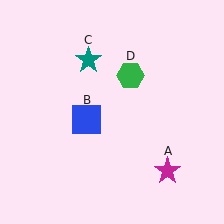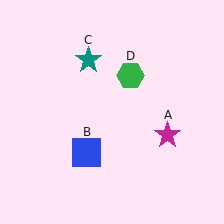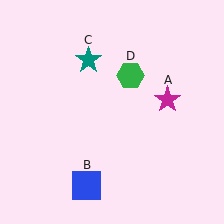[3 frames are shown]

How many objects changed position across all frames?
2 objects changed position: magenta star (object A), blue square (object B).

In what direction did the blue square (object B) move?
The blue square (object B) moved down.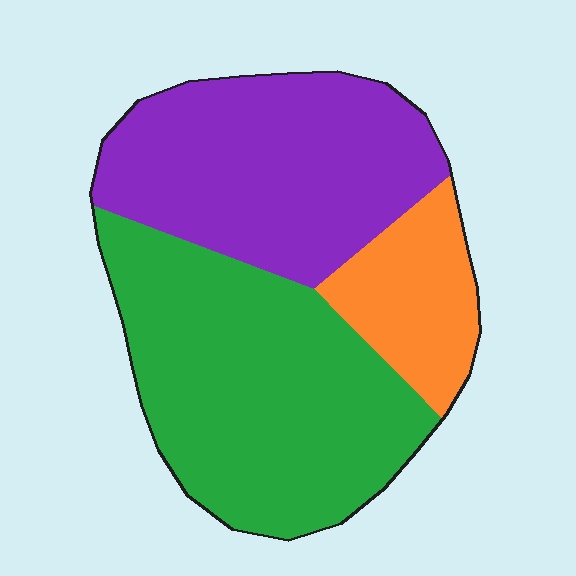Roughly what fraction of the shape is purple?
Purple takes up about three eighths (3/8) of the shape.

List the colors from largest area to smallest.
From largest to smallest: green, purple, orange.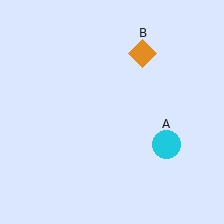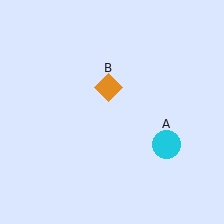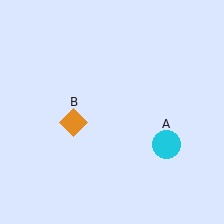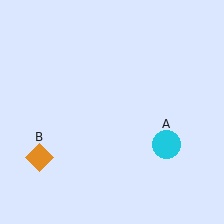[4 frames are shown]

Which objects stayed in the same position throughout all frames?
Cyan circle (object A) remained stationary.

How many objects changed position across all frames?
1 object changed position: orange diamond (object B).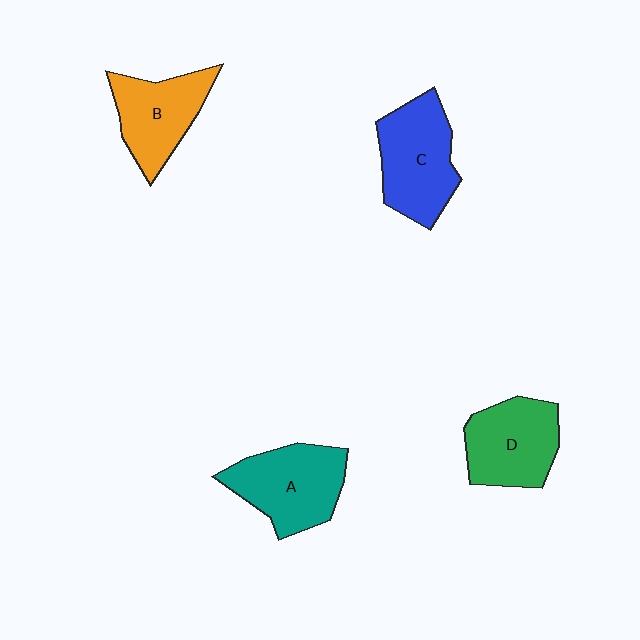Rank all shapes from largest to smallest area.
From largest to smallest: C (blue), A (teal), D (green), B (orange).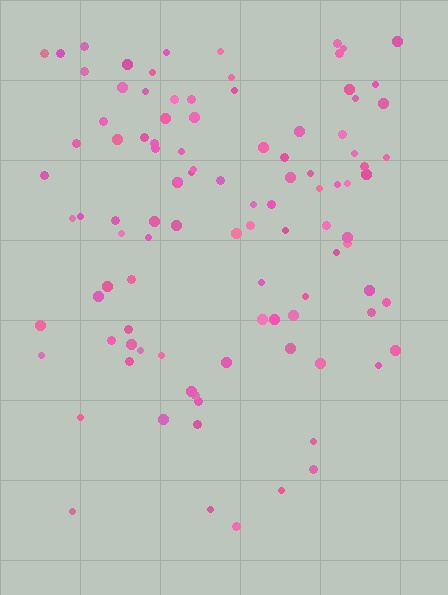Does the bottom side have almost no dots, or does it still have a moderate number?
Still a moderate number, just noticeably fewer than the top.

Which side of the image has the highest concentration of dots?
The top.